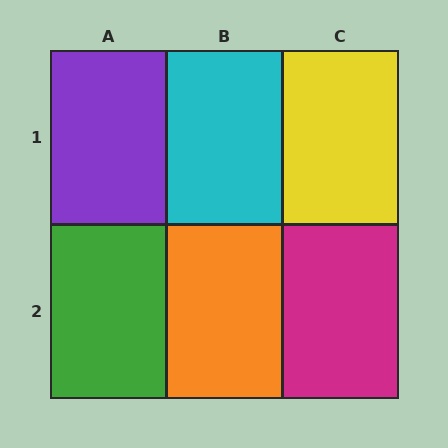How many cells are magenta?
1 cell is magenta.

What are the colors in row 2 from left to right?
Green, orange, magenta.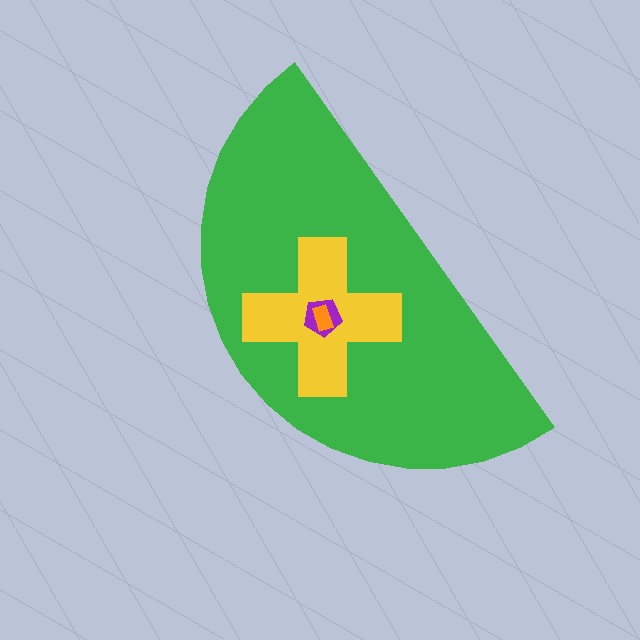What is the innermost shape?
The orange rectangle.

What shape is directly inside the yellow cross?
The purple pentagon.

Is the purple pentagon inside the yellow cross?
Yes.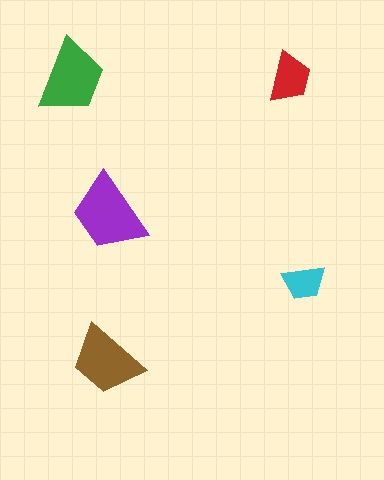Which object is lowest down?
The brown trapezoid is bottommost.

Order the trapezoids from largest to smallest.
the purple one, the green one, the brown one, the red one, the cyan one.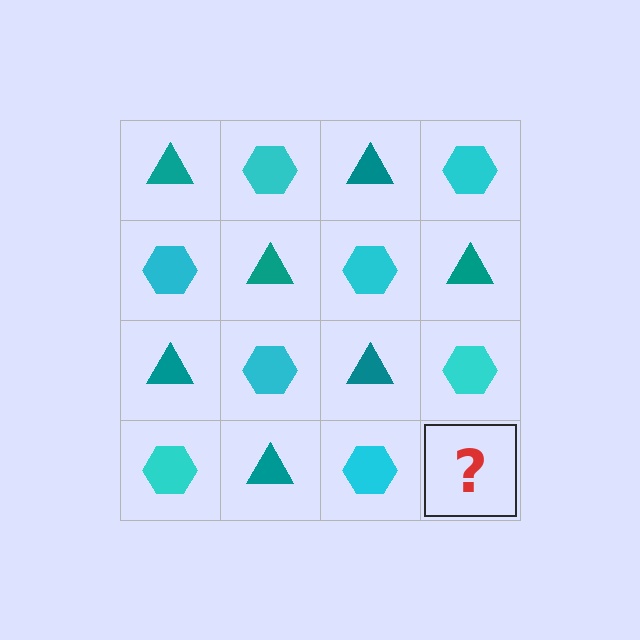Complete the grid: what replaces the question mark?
The question mark should be replaced with a teal triangle.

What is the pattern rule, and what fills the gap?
The rule is that it alternates teal triangle and cyan hexagon in a checkerboard pattern. The gap should be filled with a teal triangle.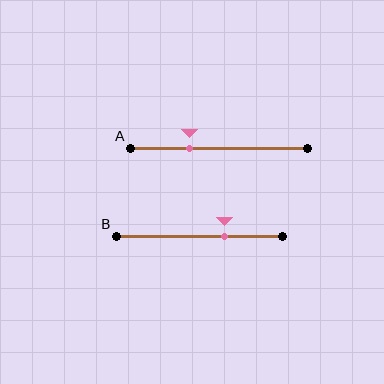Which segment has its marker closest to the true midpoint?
Segment B has its marker closest to the true midpoint.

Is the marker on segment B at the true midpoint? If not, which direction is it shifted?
No, the marker on segment B is shifted to the right by about 15% of the segment length.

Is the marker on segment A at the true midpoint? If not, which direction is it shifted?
No, the marker on segment A is shifted to the left by about 17% of the segment length.